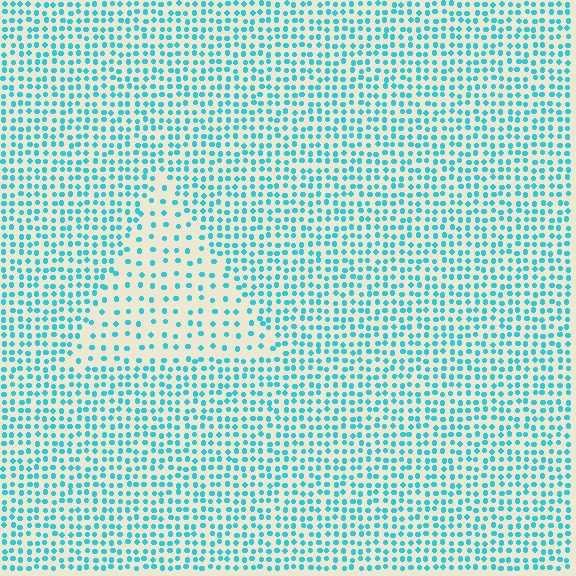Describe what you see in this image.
The image contains small cyan elements arranged at two different densities. A triangle-shaped region is visible where the elements are less densely packed than the surrounding area.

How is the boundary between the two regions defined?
The boundary is defined by a change in element density (approximately 2.2x ratio). All elements are the same color, size, and shape.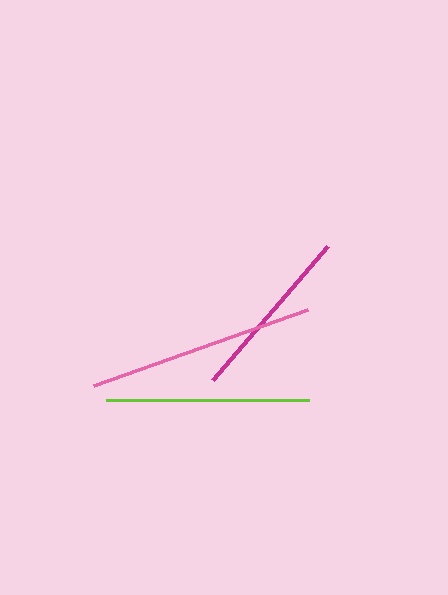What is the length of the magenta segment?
The magenta segment is approximately 177 pixels long.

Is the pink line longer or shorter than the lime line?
The pink line is longer than the lime line.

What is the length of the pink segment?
The pink segment is approximately 227 pixels long.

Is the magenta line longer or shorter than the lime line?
The lime line is longer than the magenta line.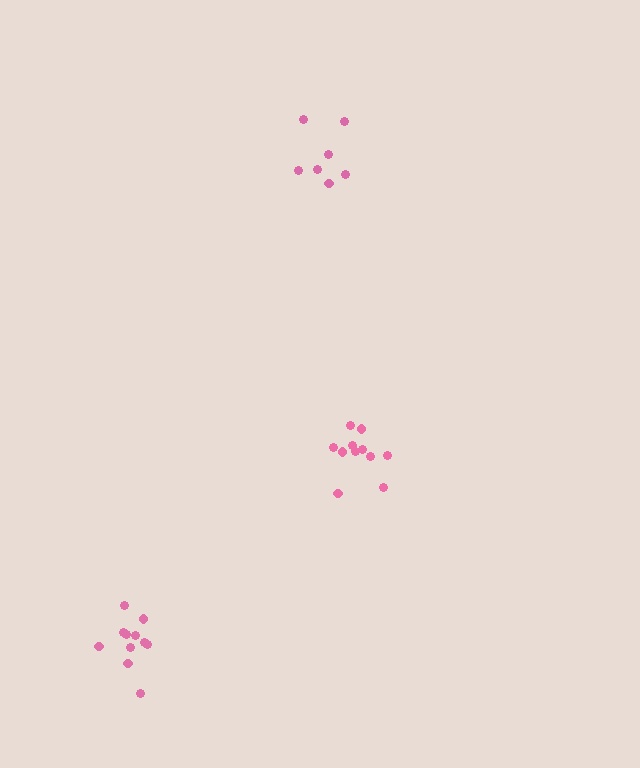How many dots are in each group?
Group 1: 7 dots, Group 2: 11 dots, Group 3: 11 dots (29 total).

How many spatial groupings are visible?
There are 3 spatial groupings.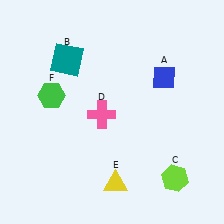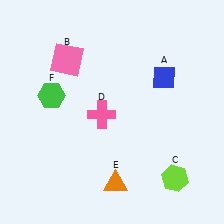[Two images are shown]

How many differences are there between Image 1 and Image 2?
There are 2 differences between the two images.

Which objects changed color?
B changed from teal to pink. E changed from yellow to orange.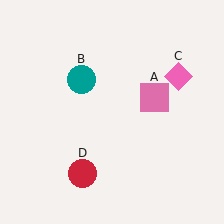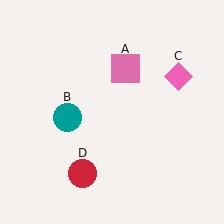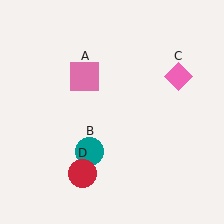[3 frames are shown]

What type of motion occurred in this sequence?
The pink square (object A), teal circle (object B) rotated counterclockwise around the center of the scene.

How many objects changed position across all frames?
2 objects changed position: pink square (object A), teal circle (object B).